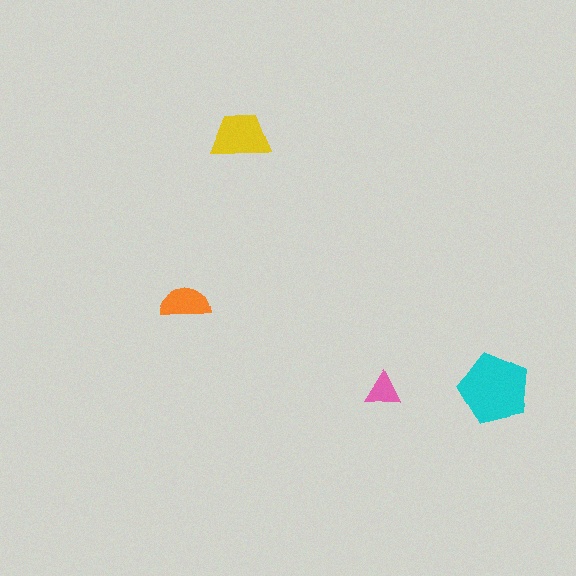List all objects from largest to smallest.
The cyan pentagon, the yellow trapezoid, the orange semicircle, the pink triangle.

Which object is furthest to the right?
The cyan pentagon is rightmost.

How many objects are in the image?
There are 4 objects in the image.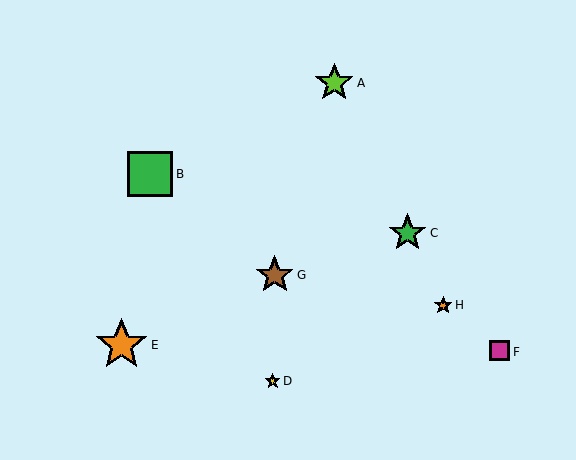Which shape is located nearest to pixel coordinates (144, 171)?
The green square (labeled B) at (150, 174) is nearest to that location.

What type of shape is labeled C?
Shape C is a green star.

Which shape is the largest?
The orange star (labeled E) is the largest.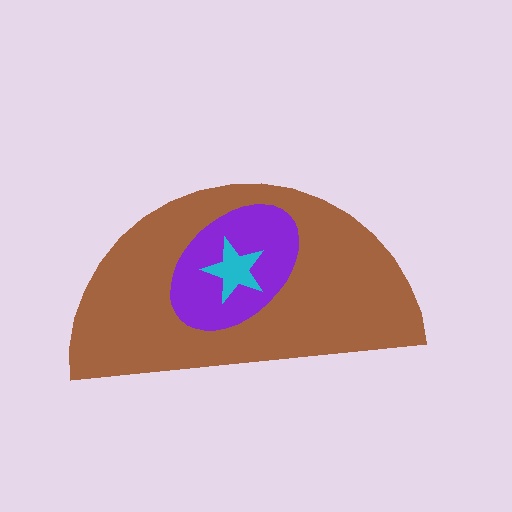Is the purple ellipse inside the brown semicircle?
Yes.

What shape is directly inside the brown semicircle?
The purple ellipse.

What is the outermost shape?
The brown semicircle.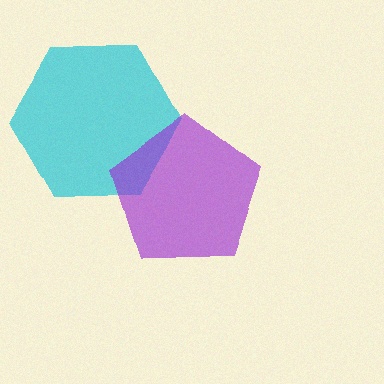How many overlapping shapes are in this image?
There are 2 overlapping shapes in the image.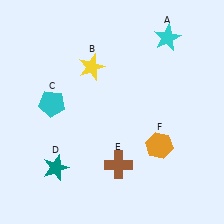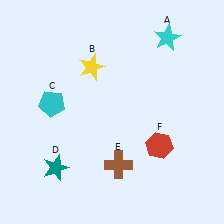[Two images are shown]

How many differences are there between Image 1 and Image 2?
There is 1 difference between the two images.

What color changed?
The hexagon (F) changed from orange in Image 1 to red in Image 2.